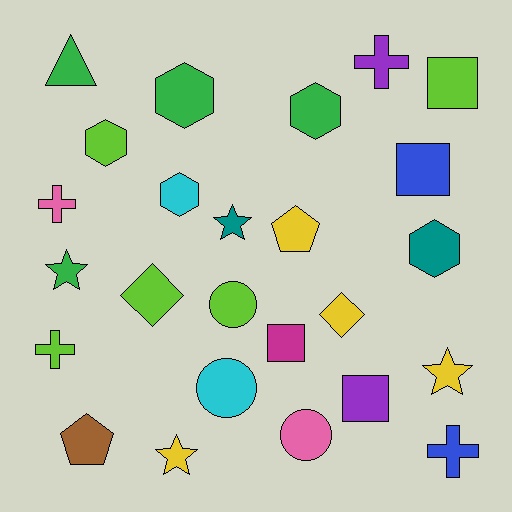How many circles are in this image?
There are 3 circles.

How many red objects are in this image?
There are no red objects.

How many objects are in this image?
There are 25 objects.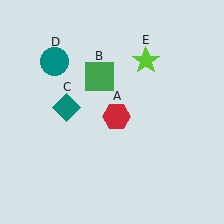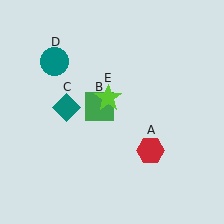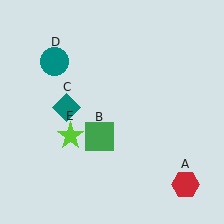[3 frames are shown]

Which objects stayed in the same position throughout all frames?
Teal diamond (object C) and teal circle (object D) remained stationary.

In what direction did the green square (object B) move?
The green square (object B) moved down.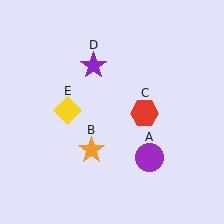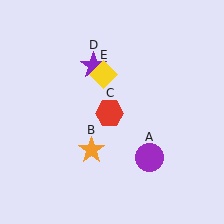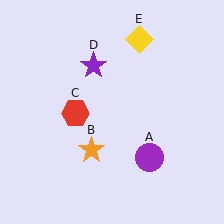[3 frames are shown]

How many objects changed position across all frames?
2 objects changed position: red hexagon (object C), yellow diamond (object E).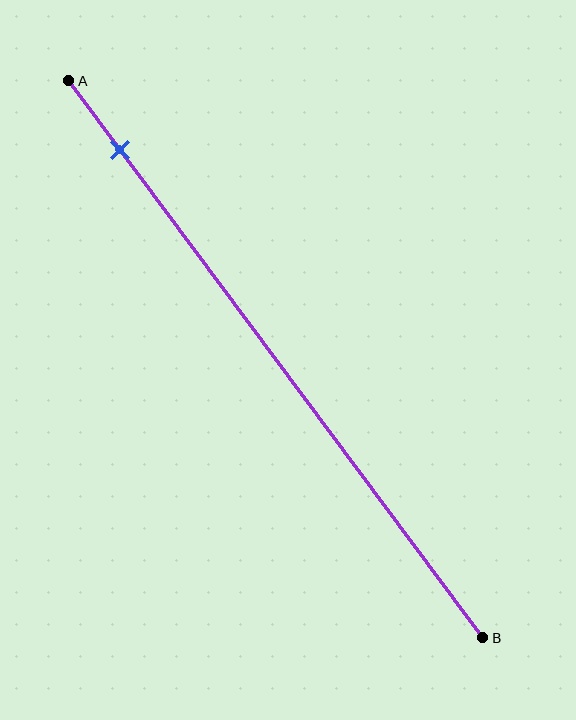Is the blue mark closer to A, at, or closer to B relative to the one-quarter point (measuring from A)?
The blue mark is closer to point A than the one-quarter point of segment AB.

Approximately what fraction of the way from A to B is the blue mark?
The blue mark is approximately 10% of the way from A to B.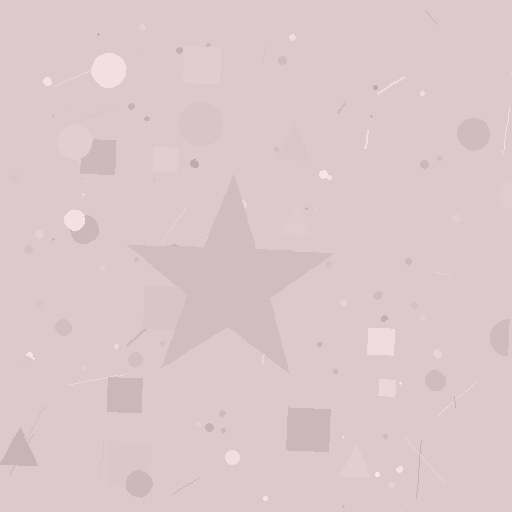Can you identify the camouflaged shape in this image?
The camouflaged shape is a star.